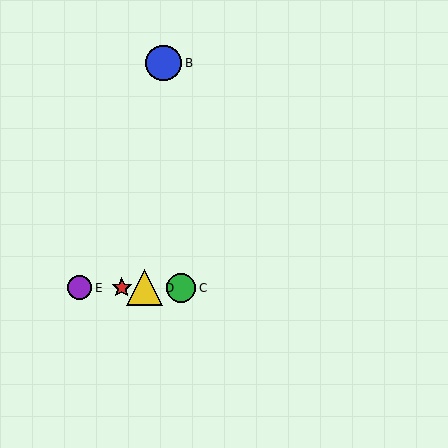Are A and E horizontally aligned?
Yes, both are at y≈288.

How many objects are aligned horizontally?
4 objects (A, C, D, E) are aligned horizontally.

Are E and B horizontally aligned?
No, E is at y≈288 and B is at y≈63.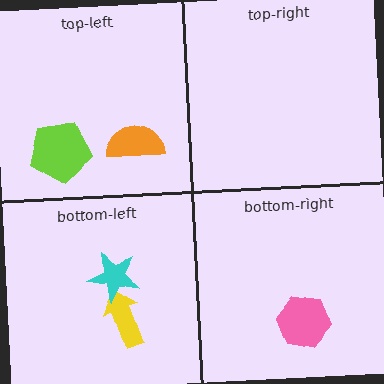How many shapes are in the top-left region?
2.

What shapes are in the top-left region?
The lime pentagon, the orange semicircle.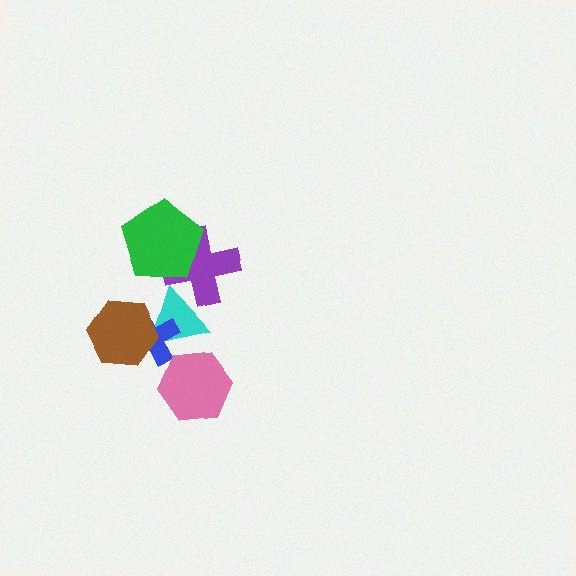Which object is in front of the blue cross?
The brown hexagon is in front of the blue cross.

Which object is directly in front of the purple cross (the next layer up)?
The green pentagon is directly in front of the purple cross.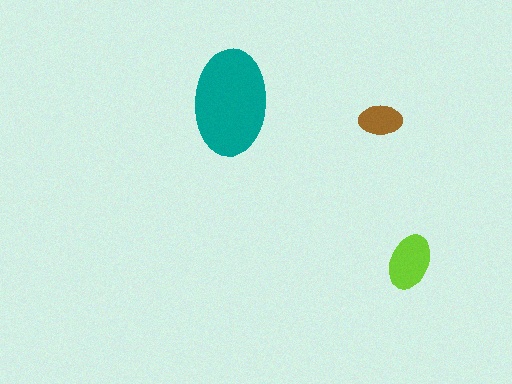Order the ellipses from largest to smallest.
the teal one, the lime one, the brown one.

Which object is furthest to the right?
The lime ellipse is rightmost.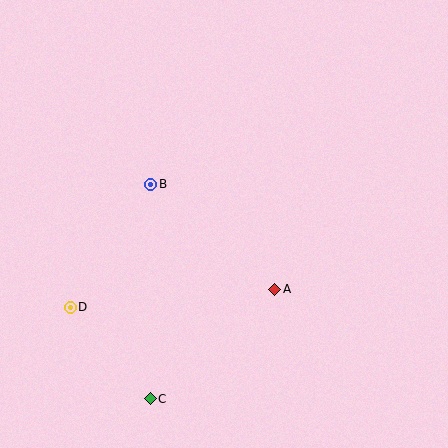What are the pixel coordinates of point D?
Point D is at (70, 307).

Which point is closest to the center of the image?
Point A at (275, 289) is closest to the center.